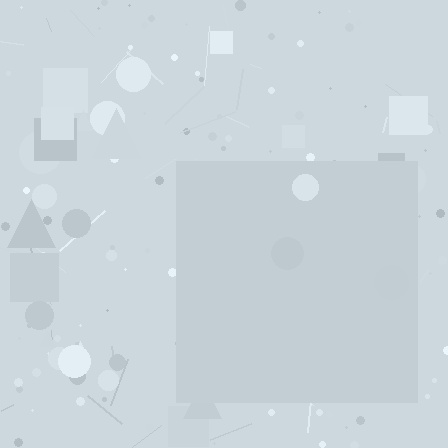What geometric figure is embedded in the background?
A square is embedded in the background.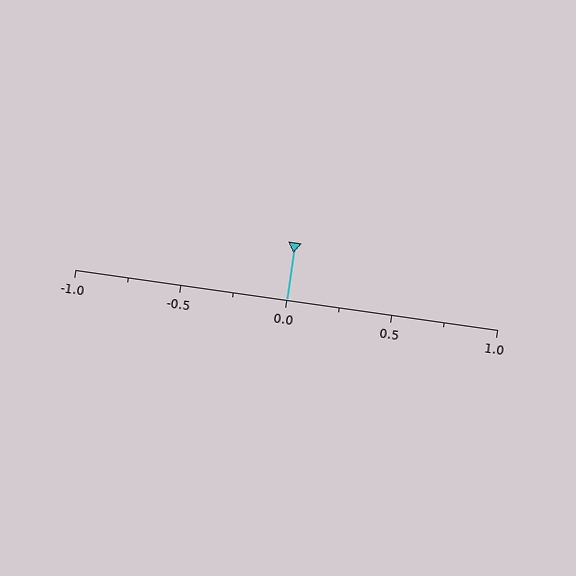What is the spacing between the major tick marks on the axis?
The major ticks are spaced 0.5 apart.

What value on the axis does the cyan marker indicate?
The marker indicates approximately 0.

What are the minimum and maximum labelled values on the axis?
The axis runs from -1.0 to 1.0.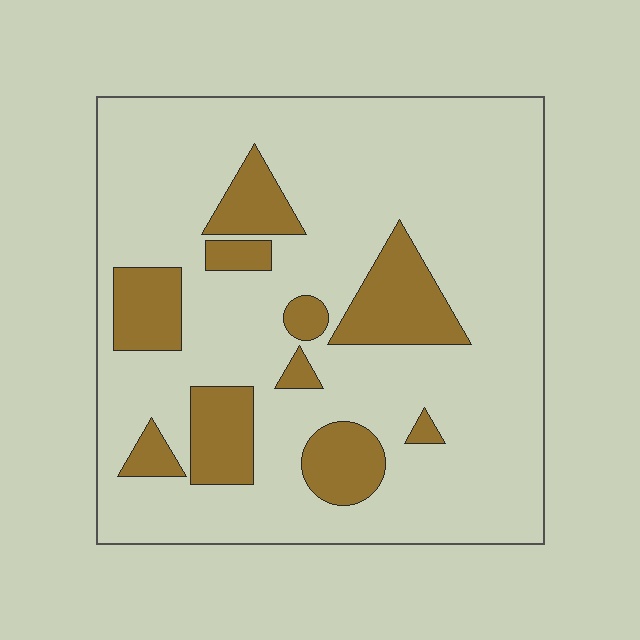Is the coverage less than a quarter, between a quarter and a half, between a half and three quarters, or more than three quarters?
Less than a quarter.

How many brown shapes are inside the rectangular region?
10.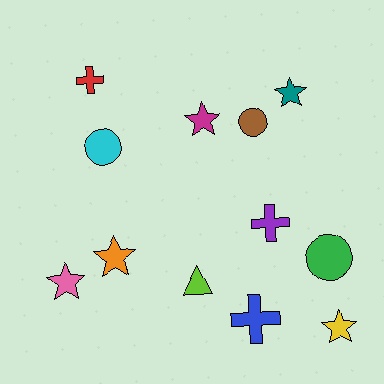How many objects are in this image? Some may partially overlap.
There are 12 objects.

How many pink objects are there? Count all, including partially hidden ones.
There is 1 pink object.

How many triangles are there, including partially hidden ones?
There is 1 triangle.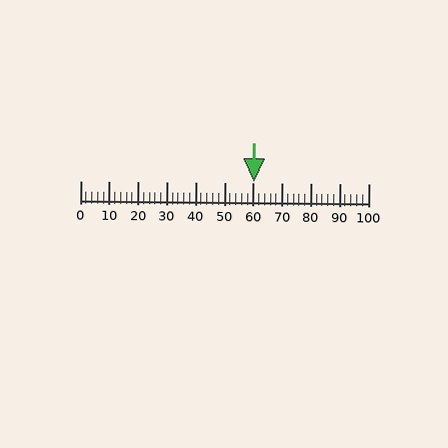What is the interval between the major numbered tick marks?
The major tick marks are spaced 10 units apart.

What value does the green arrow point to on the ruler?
The green arrow points to approximately 60.